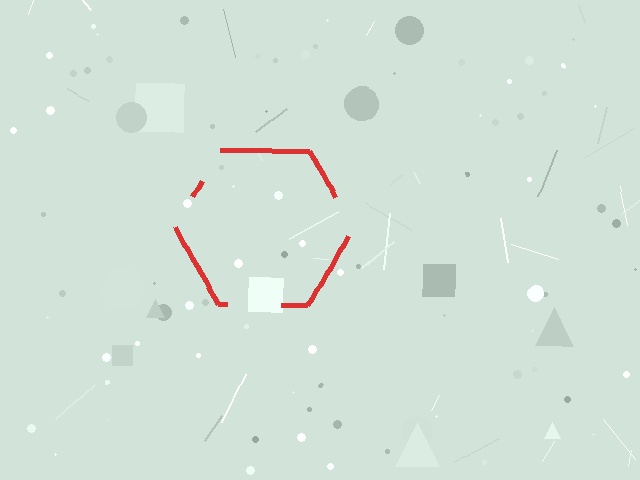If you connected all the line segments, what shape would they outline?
They would outline a hexagon.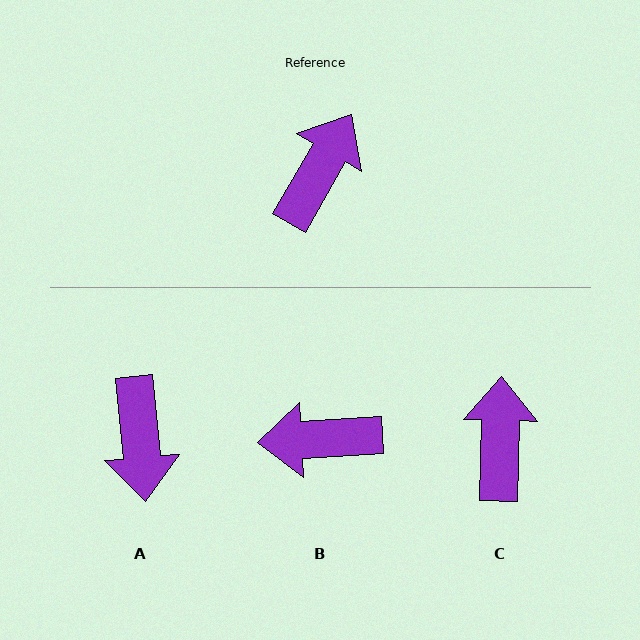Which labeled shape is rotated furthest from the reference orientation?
A, about 145 degrees away.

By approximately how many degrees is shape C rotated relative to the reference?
Approximately 28 degrees counter-clockwise.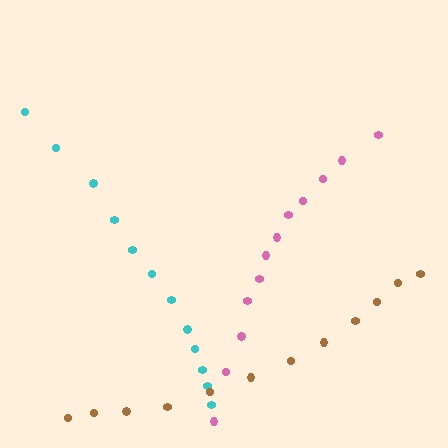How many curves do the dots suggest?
There are 3 distinct paths.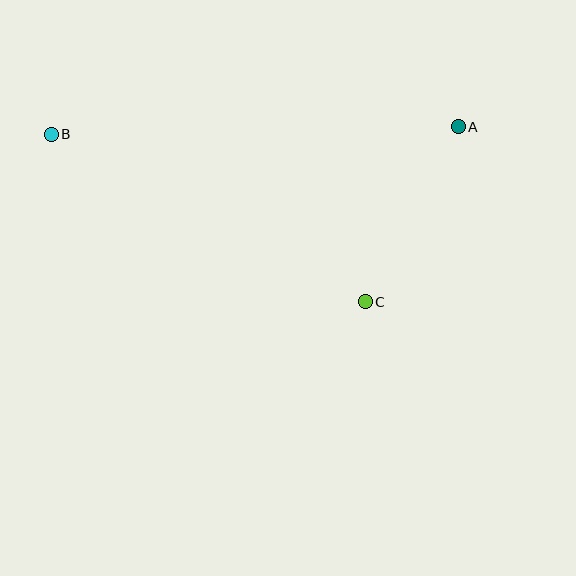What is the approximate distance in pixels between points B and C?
The distance between B and C is approximately 356 pixels.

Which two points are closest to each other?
Points A and C are closest to each other.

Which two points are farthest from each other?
Points A and B are farthest from each other.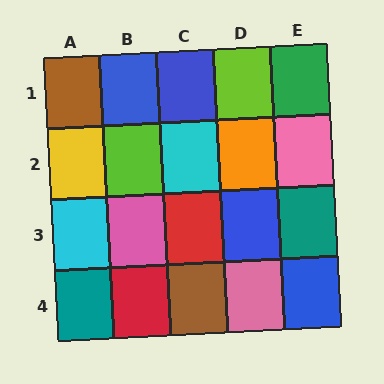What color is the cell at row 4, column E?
Blue.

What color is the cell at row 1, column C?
Blue.